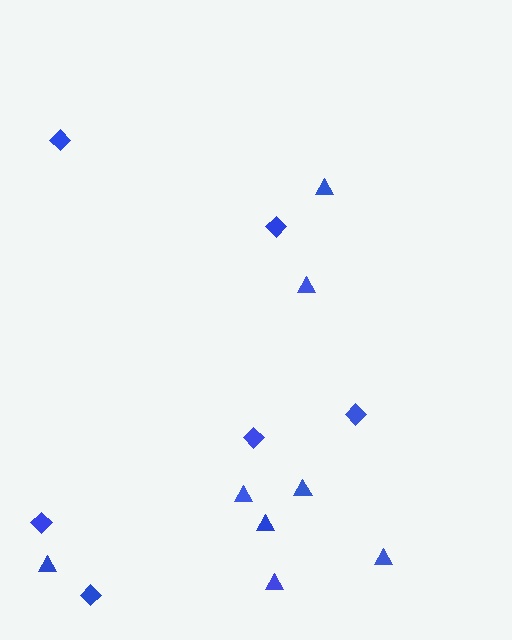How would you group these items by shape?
There are 2 groups: one group of triangles (8) and one group of diamonds (6).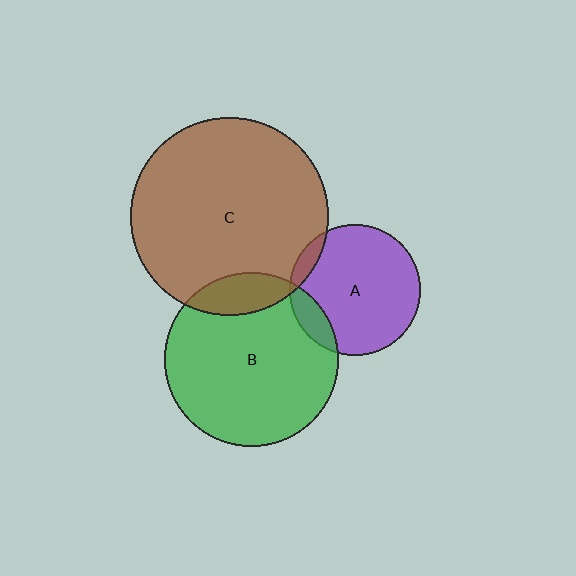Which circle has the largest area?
Circle C (brown).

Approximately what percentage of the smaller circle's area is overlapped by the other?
Approximately 10%.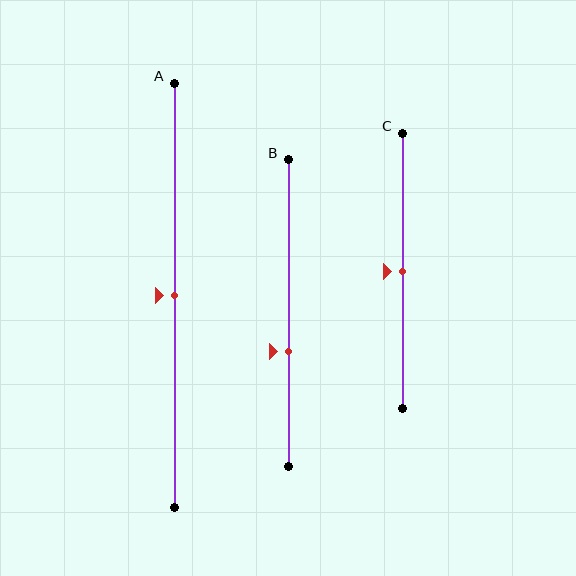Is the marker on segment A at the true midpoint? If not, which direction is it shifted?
Yes, the marker on segment A is at the true midpoint.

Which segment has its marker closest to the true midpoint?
Segment A has its marker closest to the true midpoint.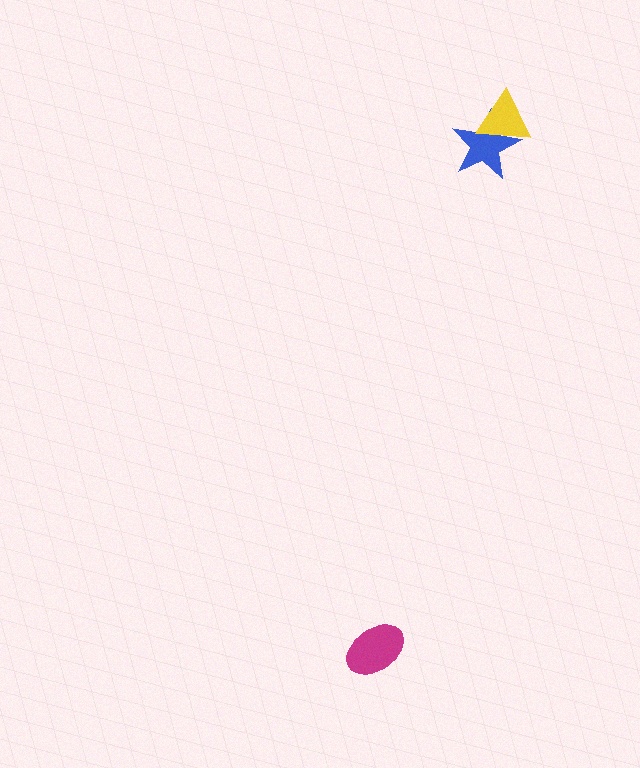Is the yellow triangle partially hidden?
No, no other shape covers it.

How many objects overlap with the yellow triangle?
1 object overlaps with the yellow triangle.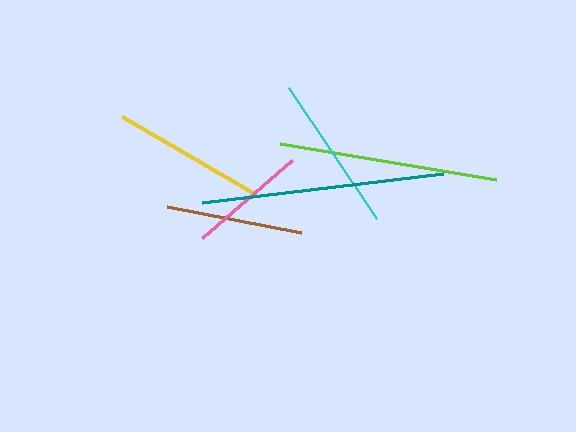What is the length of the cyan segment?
The cyan segment is approximately 158 pixels long.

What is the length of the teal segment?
The teal segment is approximately 243 pixels long.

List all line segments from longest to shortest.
From longest to shortest: teal, lime, cyan, yellow, brown, pink.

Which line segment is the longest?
The teal line is the longest at approximately 243 pixels.